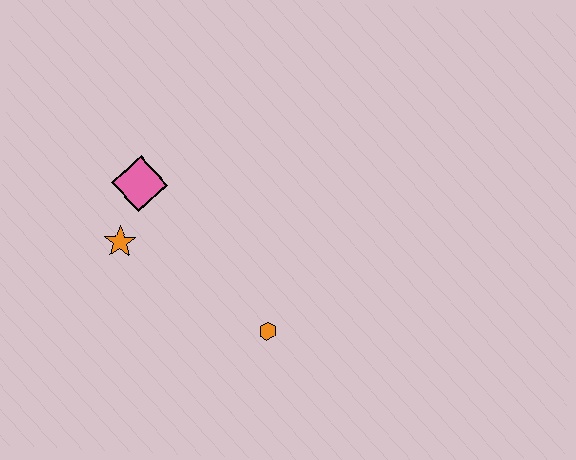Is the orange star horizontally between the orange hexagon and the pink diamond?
No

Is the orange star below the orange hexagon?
No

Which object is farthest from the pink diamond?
The orange hexagon is farthest from the pink diamond.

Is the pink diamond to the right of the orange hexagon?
No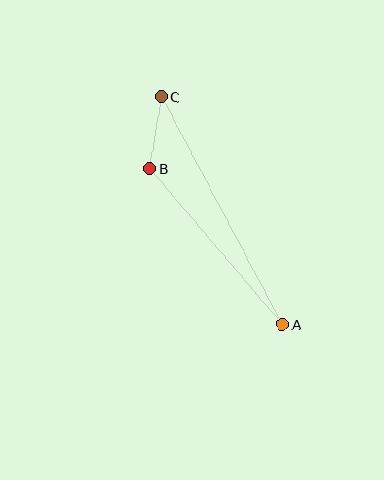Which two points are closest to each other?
Points B and C are closest to each other.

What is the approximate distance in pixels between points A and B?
The distance between A and B is approximately 205 pixels.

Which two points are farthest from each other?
Points A and C are farthest from each other.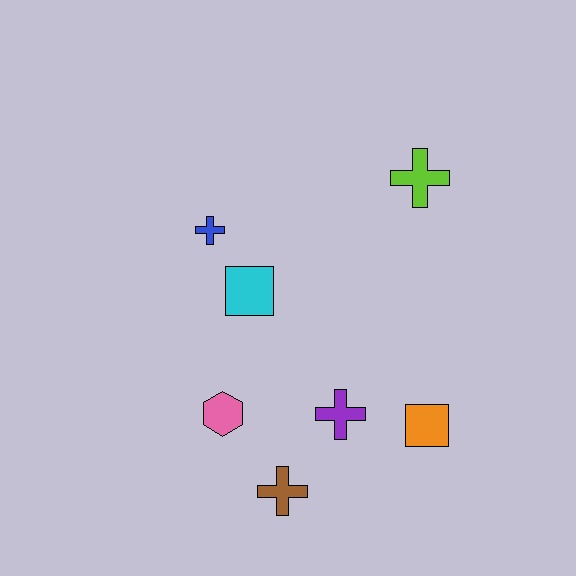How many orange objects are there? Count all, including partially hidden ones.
There is 1 orange object.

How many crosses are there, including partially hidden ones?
There are 4 crosses.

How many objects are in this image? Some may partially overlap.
There are 7 objects.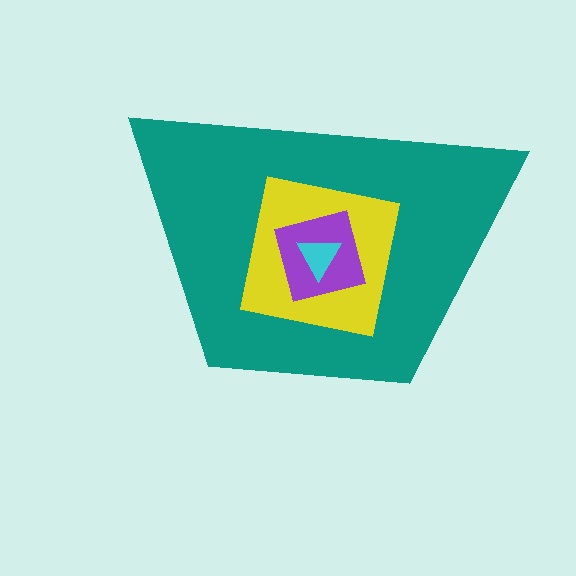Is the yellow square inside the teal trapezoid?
Yes.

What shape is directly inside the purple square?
The cyan triangle.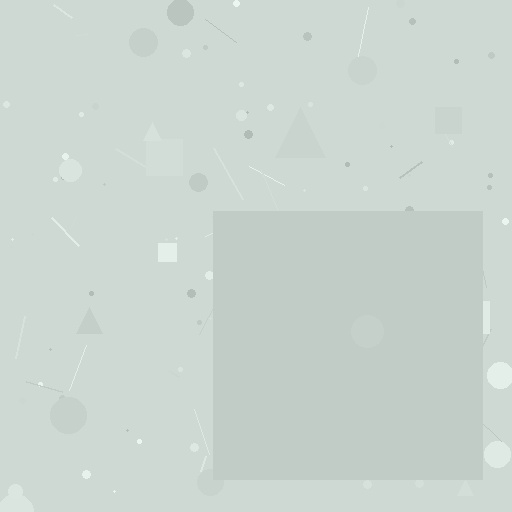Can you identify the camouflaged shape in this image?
The camouflaged shape is a square.